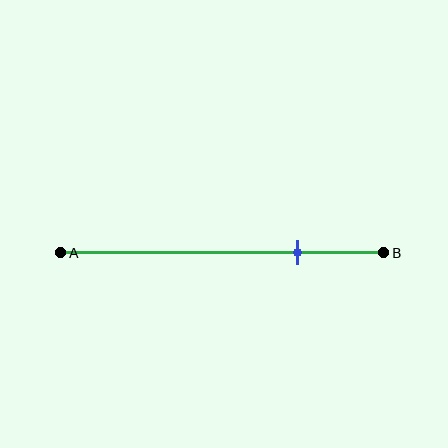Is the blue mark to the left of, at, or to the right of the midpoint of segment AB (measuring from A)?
The blue mark is to the right of the midpoint of segment AB.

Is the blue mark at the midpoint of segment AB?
No, the mark is at about 75% from A, not at the 50% midpoint.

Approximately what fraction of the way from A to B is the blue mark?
The blue mark is approximately 75% of the way from A to B.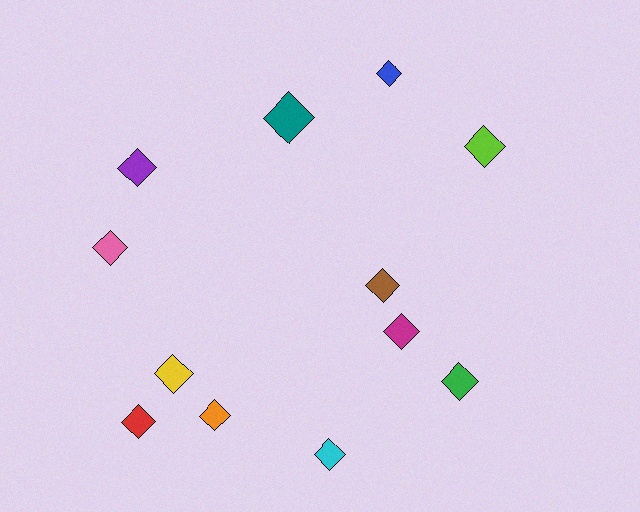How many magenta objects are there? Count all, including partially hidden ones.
There is 1 magenta object.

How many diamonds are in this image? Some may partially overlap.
There are 12 diamonds.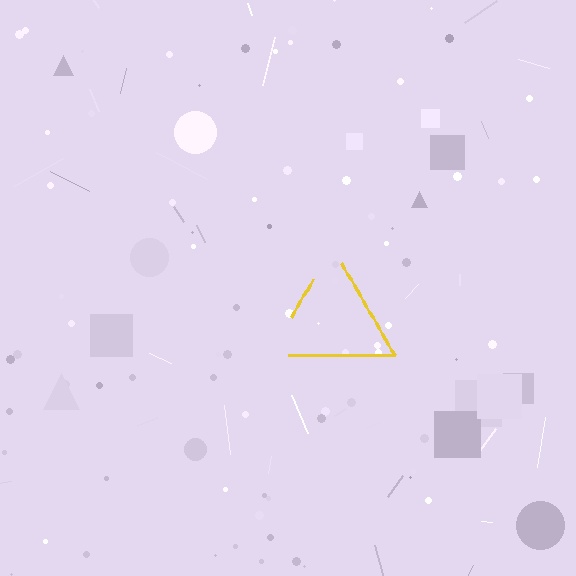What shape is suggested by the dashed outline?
The dashed outline suggests a triangle.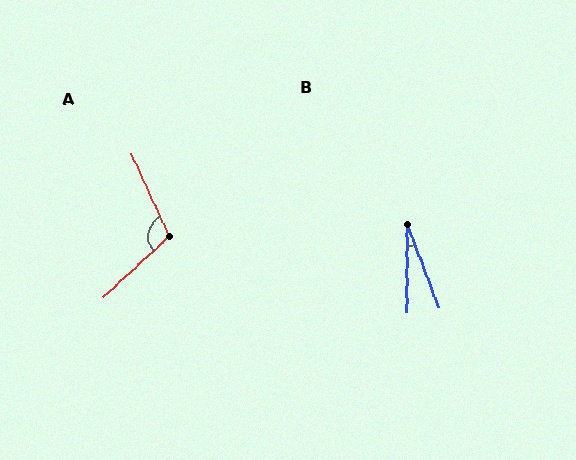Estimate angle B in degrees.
Approximately 21 degrees.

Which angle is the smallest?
B, at approximately 21 degrees.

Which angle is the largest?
A, at approximately 109 degrees.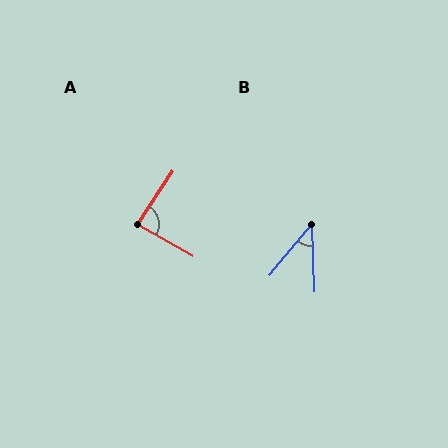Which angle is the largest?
A, at approximately 86 degrees.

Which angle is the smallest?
B, at approximately 42 degrees.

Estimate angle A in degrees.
Approximately 86 degrees.